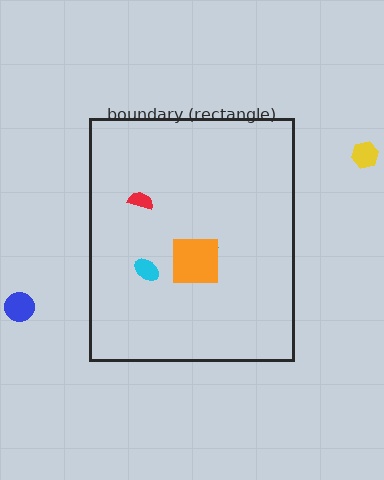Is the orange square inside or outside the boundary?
Inside.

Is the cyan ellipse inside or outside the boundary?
Inside.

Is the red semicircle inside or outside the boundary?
Inside.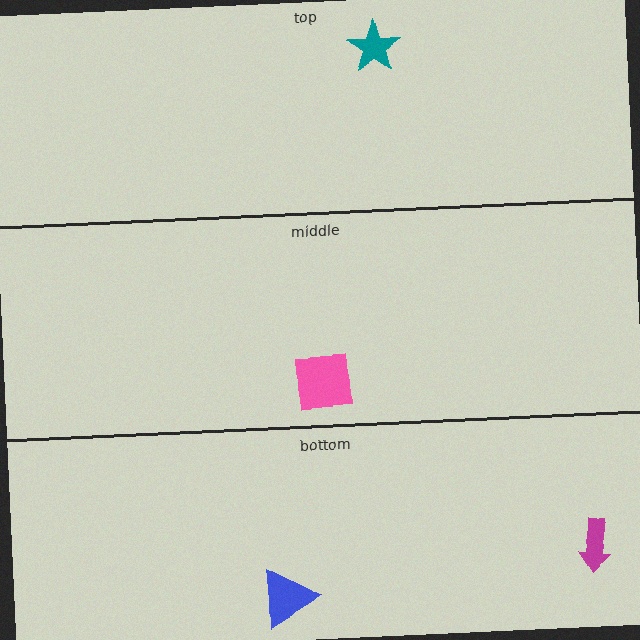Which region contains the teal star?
The top region.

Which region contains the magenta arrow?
The bottom region.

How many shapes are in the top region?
1.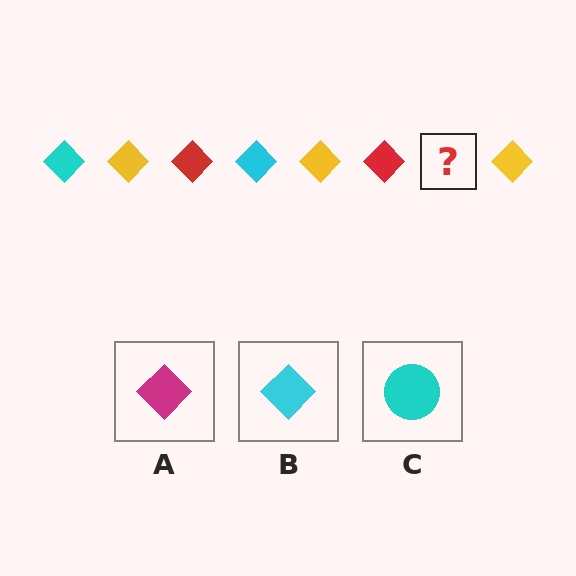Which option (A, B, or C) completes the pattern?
B.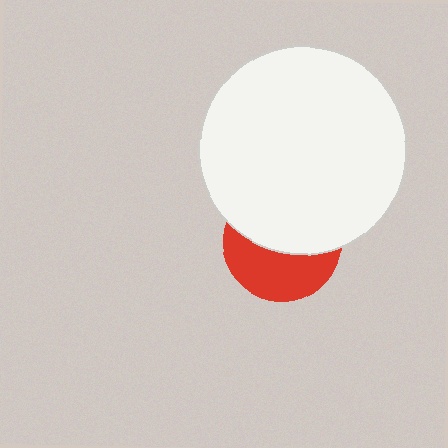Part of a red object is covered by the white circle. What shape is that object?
It is a circle.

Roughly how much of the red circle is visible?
About half of it is visible (roughly 45%).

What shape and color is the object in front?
The object in front is a white circle.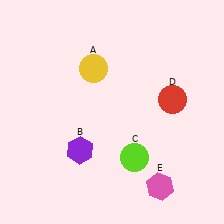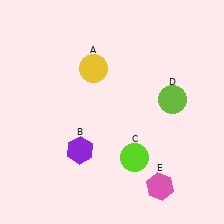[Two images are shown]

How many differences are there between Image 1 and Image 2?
There is 1 difference between the two images.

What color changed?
The circle (D) changed from red in Image 1 to lime in Image 2.